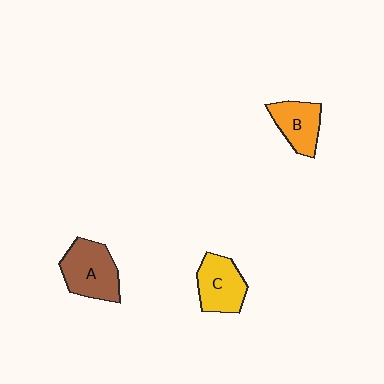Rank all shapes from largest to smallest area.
From largest to smallest: A (brown), C (yellow), B (orange).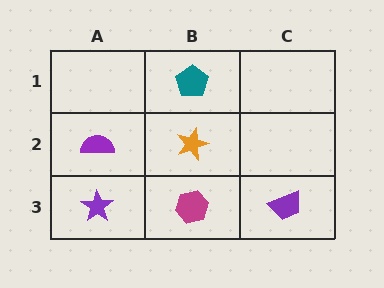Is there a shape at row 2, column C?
No, that cell is empty.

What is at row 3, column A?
A purple star.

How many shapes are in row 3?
3 shapes.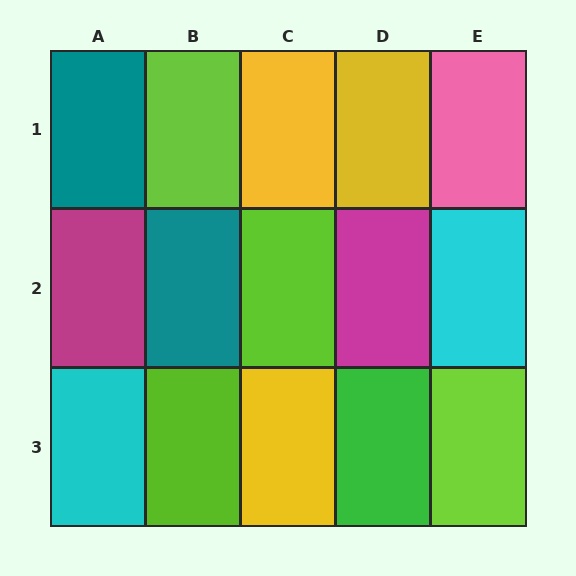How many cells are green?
1 cell is green.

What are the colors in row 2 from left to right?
Magenta, teal, lime, magenta, cyan.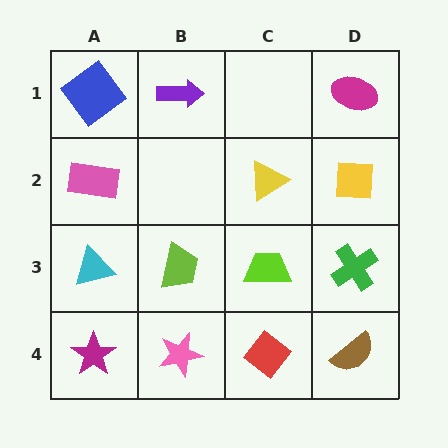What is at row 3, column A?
A cyan triangle.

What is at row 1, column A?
A blue diamond.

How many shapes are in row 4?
4 shapes.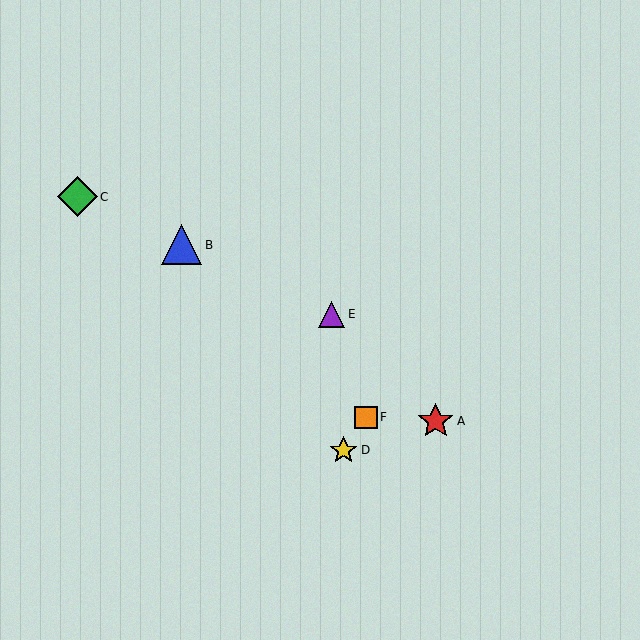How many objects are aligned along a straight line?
3 objects (B, C, E) are aligned along a straight line.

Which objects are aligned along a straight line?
Objects B, C, E are aligned along a straight line.